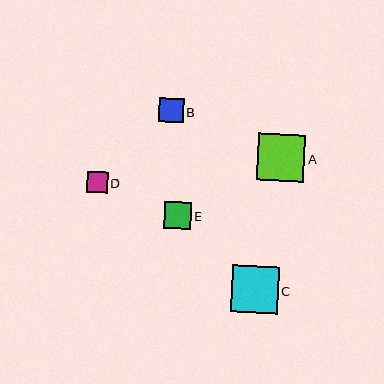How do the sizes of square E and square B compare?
Square E and square B are approximately the same size.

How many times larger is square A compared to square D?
Square A is approximately 2.2 times the size of square D.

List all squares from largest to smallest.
From largest to smallest: A, C, E, B, D.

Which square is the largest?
Square A is the largest with a size of approximately 47 pixels.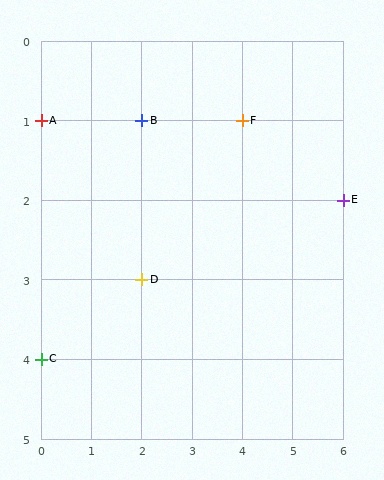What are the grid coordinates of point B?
Point B is at grid coordinates (2, 1).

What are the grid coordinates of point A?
Point A is at grid coordinates (0, 1).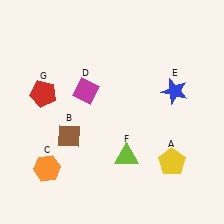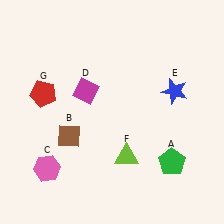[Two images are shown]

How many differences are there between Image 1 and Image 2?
There are 2 differences between the two images.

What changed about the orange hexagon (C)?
In Image 1, C is orange. In Image 2, it changed to pink.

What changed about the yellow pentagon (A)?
In Image 1, A is yellow. In Image 2, it changed to green.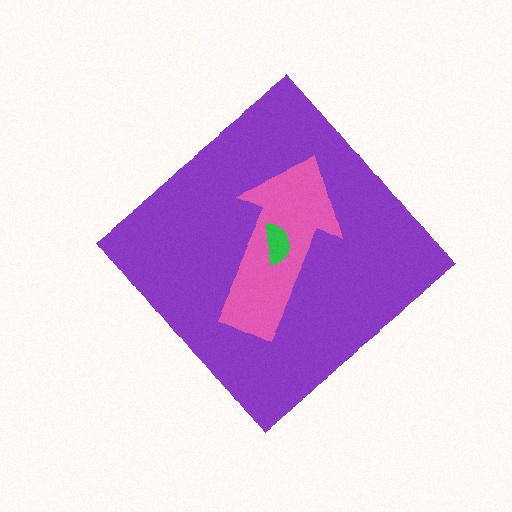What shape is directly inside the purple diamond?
The pink arrow.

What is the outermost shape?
The purple diamond.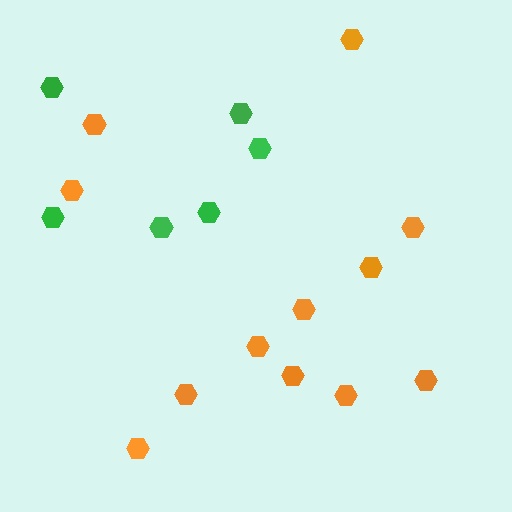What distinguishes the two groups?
There are 2 groups: one group of orange hexagons (12) and one group of green hexagons (6).